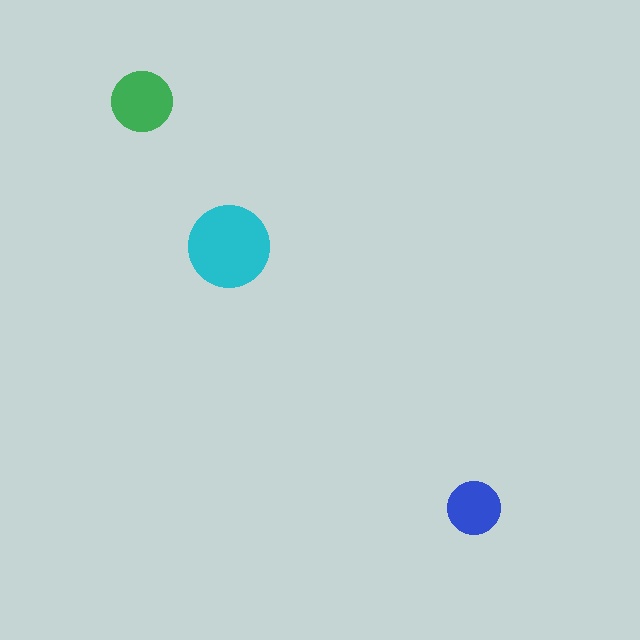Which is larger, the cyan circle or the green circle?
The cyan one.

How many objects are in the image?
There are 3 objects in the image.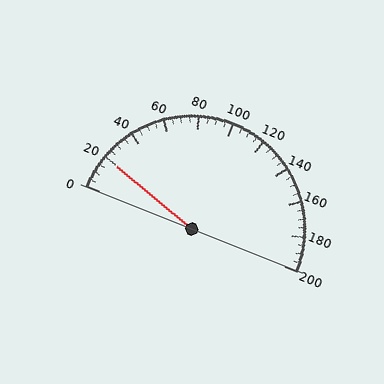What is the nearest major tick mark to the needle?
The nearest major tick mark is 20.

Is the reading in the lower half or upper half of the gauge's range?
The reading is in the lower half of the range (0 to 200).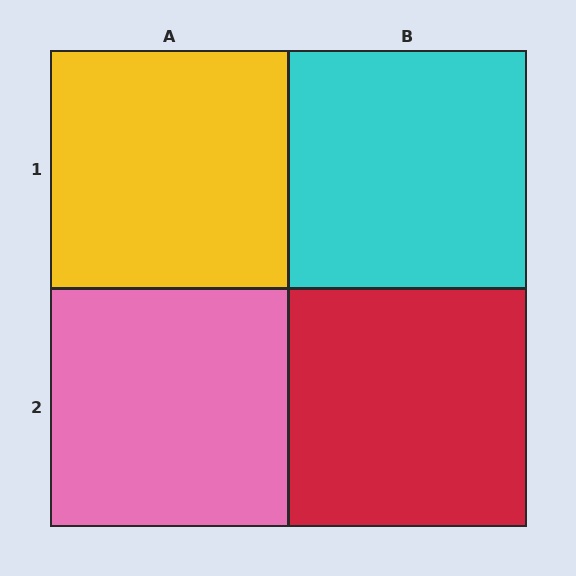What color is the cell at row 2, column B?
Red.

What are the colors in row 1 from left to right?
Yellow, cyan.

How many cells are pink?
1 cell is pink.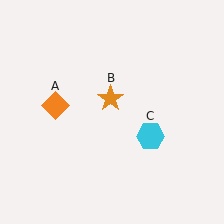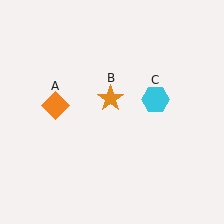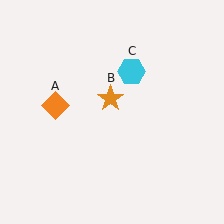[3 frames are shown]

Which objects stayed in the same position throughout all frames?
Orange diamond (object A) and orange star (object B) remained stationary.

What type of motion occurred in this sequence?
The cyan hexagon (object C) rotated counterclockwise around the center of the scene.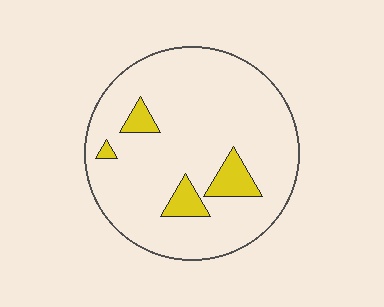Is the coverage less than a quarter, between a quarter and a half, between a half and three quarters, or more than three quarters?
Less than a quarter.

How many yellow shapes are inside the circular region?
4.